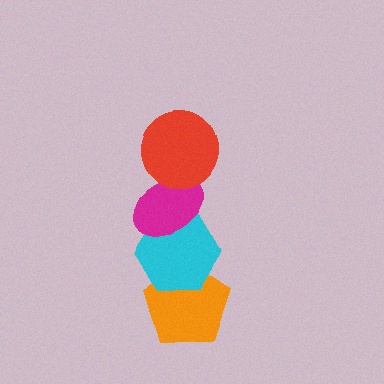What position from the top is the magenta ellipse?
The magenta ellipse is 2nd from the top.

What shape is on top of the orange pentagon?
The cyan hexagon is on top of the orange pentagon.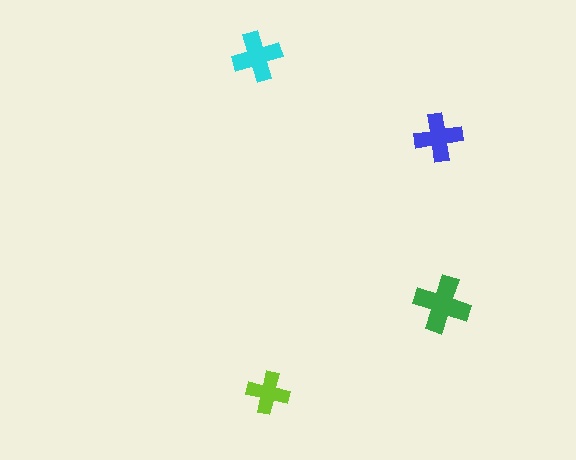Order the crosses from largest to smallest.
the green one, the cyan one, the blue one, the lime one.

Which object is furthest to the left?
The cyan cross is leftmost.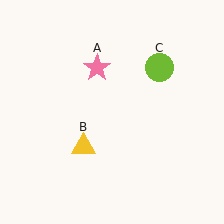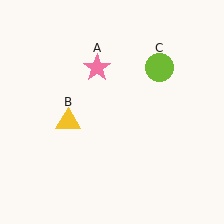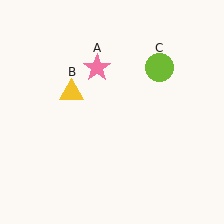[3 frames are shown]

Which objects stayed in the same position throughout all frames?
Pink star (object A) and lime circle (object C) remained stationary.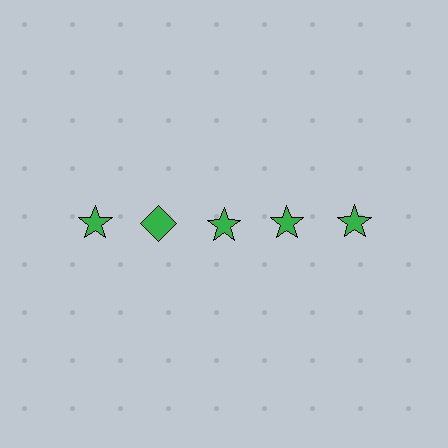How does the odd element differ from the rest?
It has a different shape: diamond instead of star.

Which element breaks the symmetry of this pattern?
The green diamond in the top row, second from left column breaks the symmetry. All other shapes are green stars.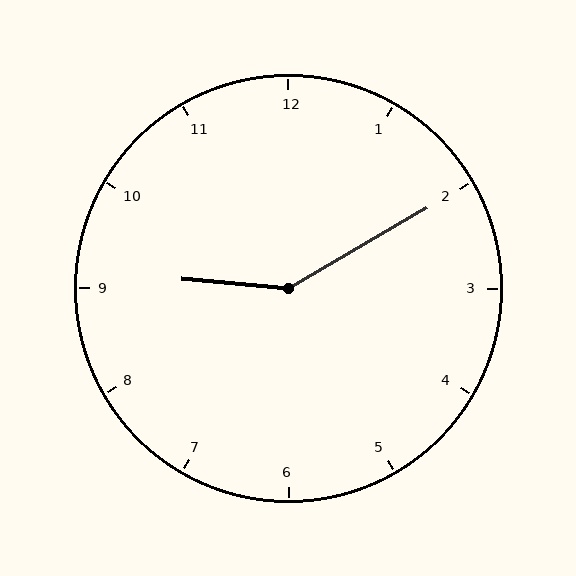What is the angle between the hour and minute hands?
Approximately 145 degrees.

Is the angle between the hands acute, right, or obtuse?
It is obtuse.